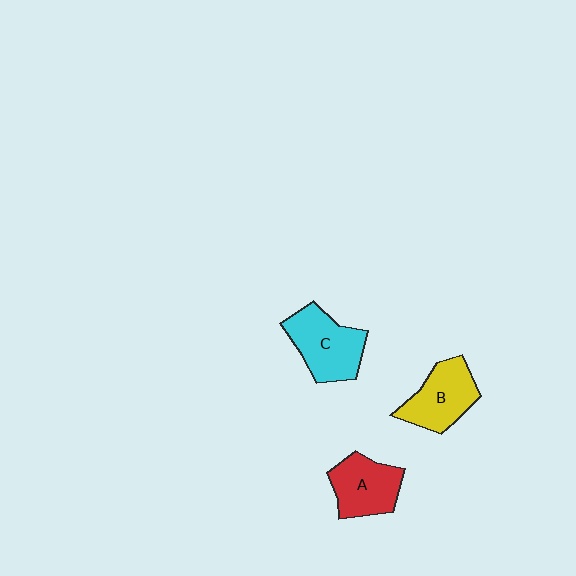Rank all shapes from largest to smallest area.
From largest to smallest: C (cyan), B (yellow), A (red).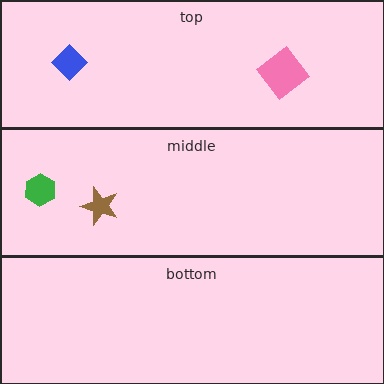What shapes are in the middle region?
The green hexagon, the brown star.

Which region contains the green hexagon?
The middle region.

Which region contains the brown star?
The middle region.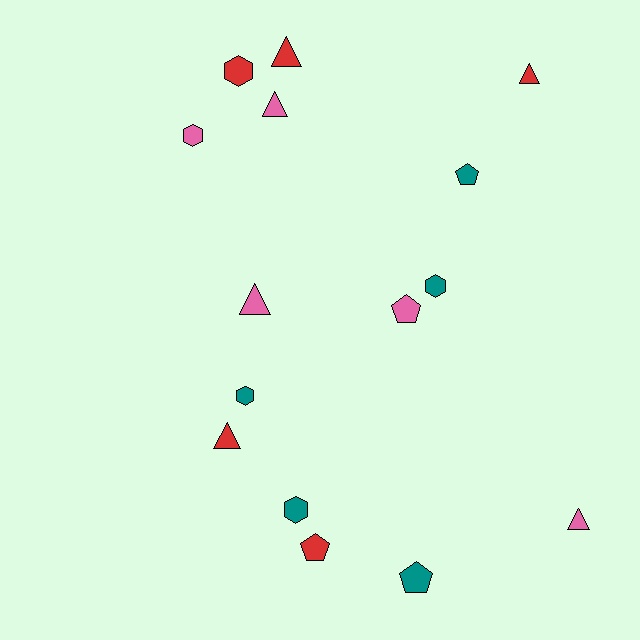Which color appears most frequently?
Teal, with 5 objects.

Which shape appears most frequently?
Triangle, with 6 objects.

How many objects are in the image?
There are 15 objects.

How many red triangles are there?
There are 3 red triangles.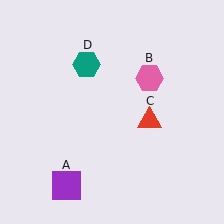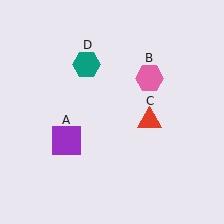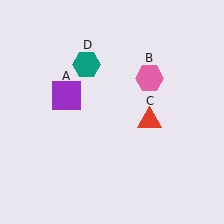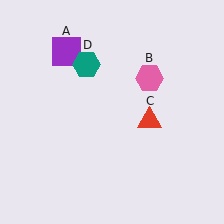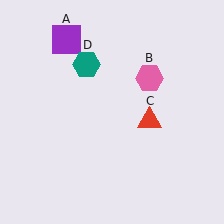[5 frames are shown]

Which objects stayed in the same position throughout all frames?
Pink hexagon (object B) and red triangle (object C) and teal hexagon (object D) remained stationary.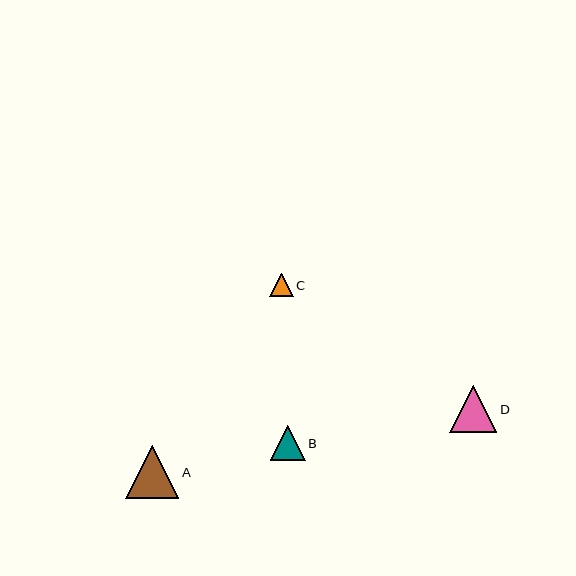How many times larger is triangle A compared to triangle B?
Triangle A is approximately 1.5 times the size of triangle B.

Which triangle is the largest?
Triangle A is the largest with a size of approximately 54 pixels.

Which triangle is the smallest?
Triangle C is the smallest with a size of approximately 23 pixels.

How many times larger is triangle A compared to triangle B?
Triangle A is approximately 1.5 times the size of triangle B.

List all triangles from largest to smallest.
From largest to smallest: A, D, B, C.